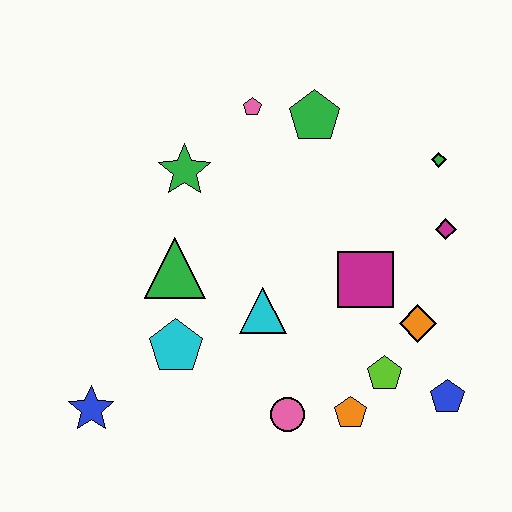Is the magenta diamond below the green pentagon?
Yes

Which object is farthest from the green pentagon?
The blue star is farthest from the green pentagon.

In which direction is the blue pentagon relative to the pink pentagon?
The blue pentagon is below the pink pentagon.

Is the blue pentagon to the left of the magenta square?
No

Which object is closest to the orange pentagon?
The lime pentagon is closest to the orange pentagon.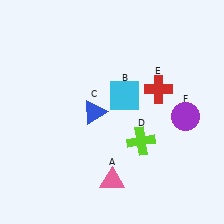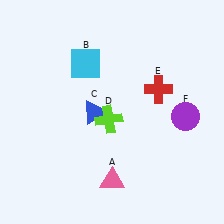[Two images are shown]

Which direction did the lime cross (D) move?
The lime cross (D) moved left.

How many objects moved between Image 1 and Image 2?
2 objects moved between the two images.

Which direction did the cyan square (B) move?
The cyan square (B) moved left.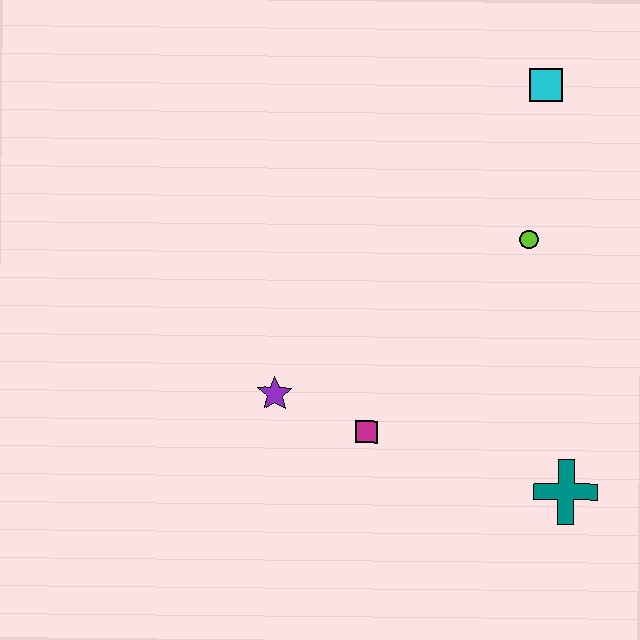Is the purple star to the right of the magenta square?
No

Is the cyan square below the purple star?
No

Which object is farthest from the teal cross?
The cyan square is farthest from the teal cross.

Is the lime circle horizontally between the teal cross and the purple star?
Yes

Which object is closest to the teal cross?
The magenta square is closest to the teal cross.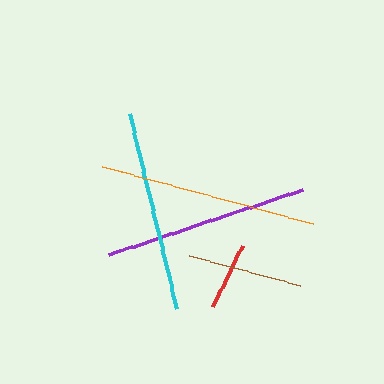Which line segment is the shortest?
The red line is the shortest at approximately 67 pixels.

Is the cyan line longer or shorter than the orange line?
The orange line is longer than the cyan line.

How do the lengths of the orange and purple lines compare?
The orange and purple lines are approximately the same length.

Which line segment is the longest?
The orange line is the longest at approximately 219 pixels.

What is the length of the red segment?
The red segment is approximately 67 pixels long.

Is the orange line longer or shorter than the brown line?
The orange line is longer than the brown line.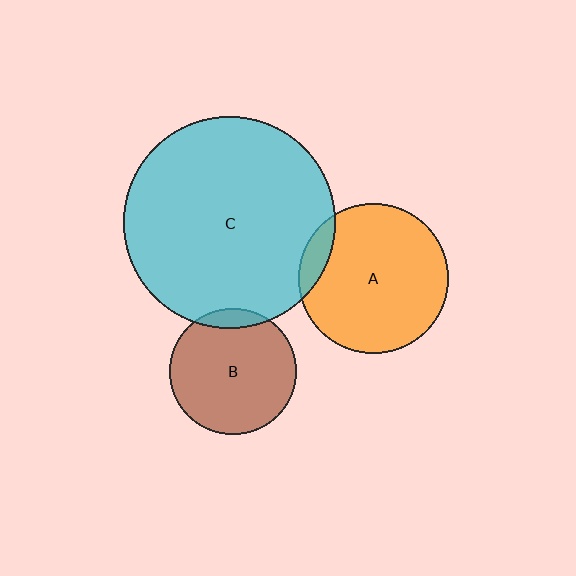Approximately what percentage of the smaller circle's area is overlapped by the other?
Approximately 10%.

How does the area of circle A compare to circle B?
Approximately 1.4 times.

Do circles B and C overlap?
Yes.